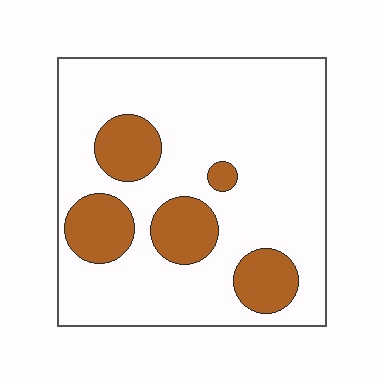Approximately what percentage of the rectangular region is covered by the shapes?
Approximately 20%.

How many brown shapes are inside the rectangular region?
5.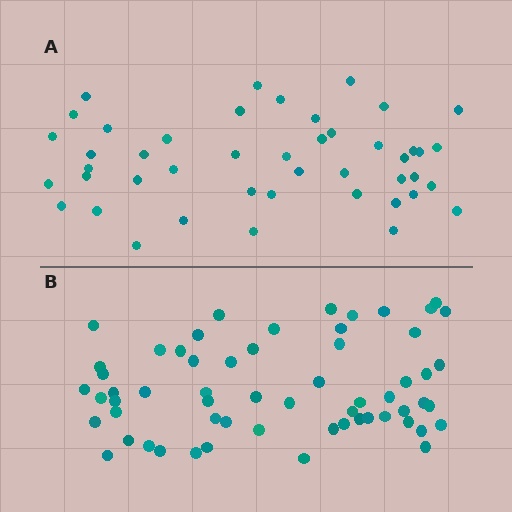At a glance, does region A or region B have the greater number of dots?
Region B (the bottom region) has more dots.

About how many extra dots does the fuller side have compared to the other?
Region B has approximately 15 more dots than region A.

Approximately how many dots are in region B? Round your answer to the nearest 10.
About 60 dots.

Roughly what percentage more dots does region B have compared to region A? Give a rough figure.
About 35% more.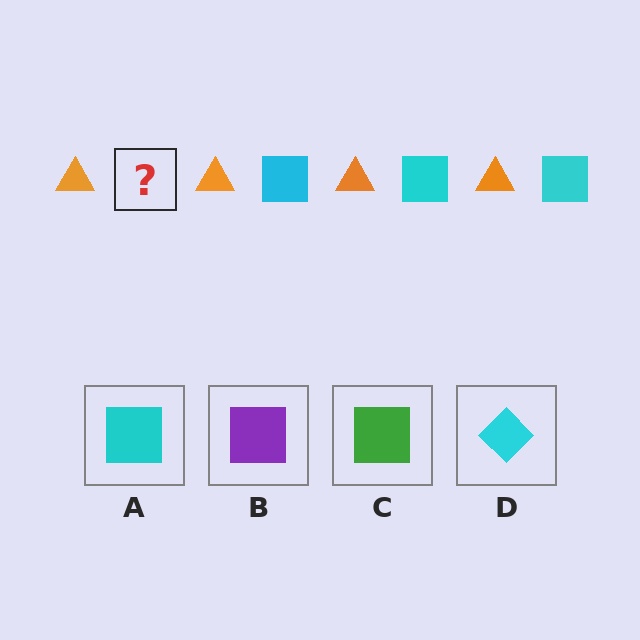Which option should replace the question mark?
Option A.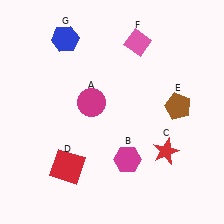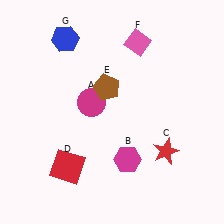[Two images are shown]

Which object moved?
The brown pentagon (E) moved left.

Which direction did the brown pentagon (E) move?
The brown pentagon (E) moved left.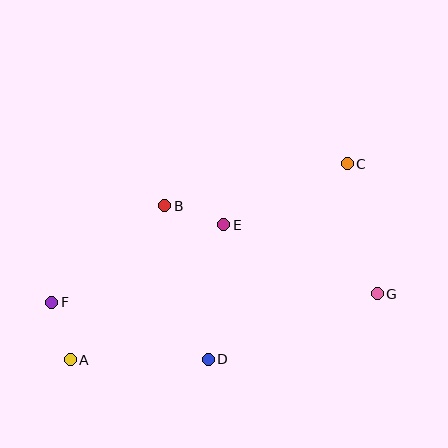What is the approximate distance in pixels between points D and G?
The distance between D and G is approximately 181 pixels.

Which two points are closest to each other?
Points A and F are closest to each other.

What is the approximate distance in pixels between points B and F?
The distance between B and F is approximately 148 pixels.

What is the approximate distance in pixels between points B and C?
The distance between B and C is approximately 187 pixels.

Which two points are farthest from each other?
Points A and C are farthest from each other.